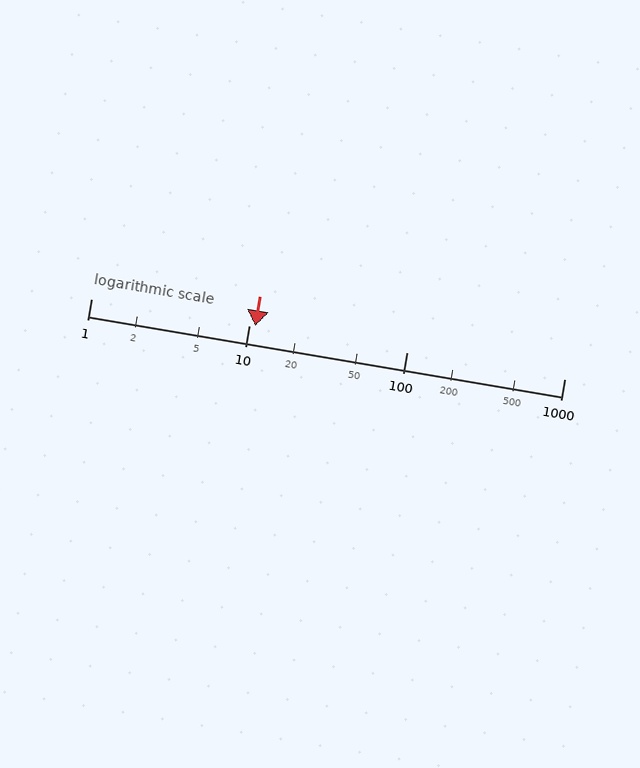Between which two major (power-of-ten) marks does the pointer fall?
The pointer is between 10 and 100.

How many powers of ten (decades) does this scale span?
The scale spans 3 decades, from 1 to 1000.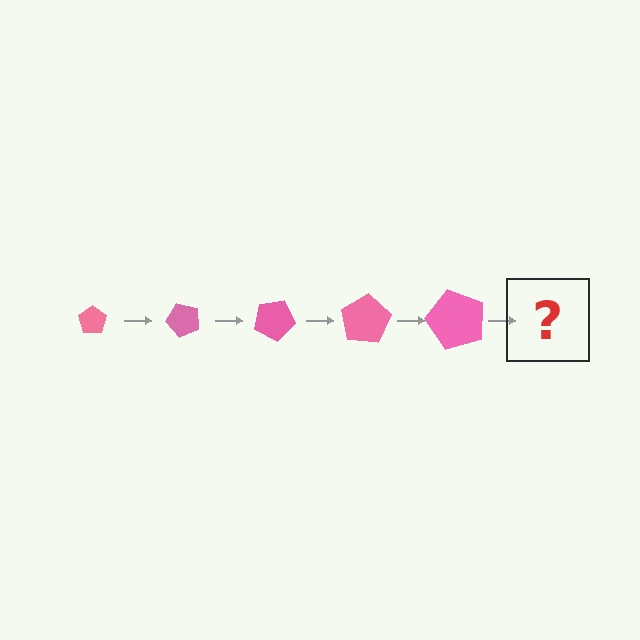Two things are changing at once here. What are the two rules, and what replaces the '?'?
The two rules are that the pentagon grows larger each step and it rotates 50 degrees each step. The '?' should be a pentagon, larger than the previous one and rotated 250 degrees from the start.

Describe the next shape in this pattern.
It should be a pentagon, larger than the previous one and rotated 250 degrees from the start.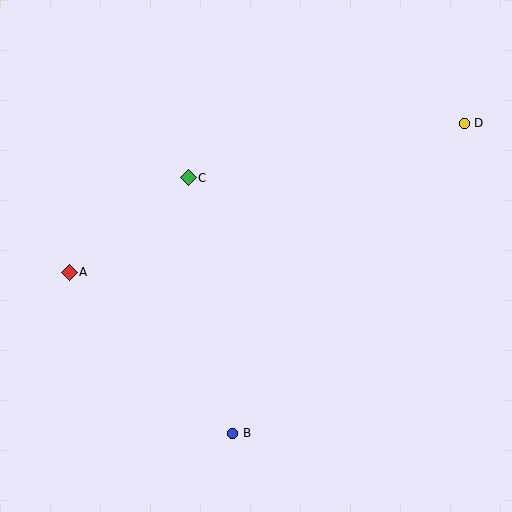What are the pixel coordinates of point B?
Point B is at (233, 433).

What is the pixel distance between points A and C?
The distance between A and C is 152 pixels.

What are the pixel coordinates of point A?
Point A is at (69, 272).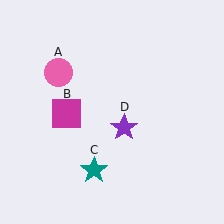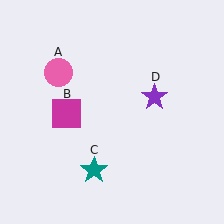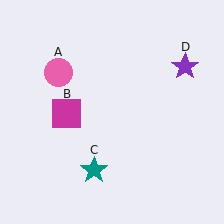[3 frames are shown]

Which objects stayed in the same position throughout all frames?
Pink circle (object A) and magenta square (object B) and teal star (object C) remained stationary.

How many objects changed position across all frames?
1 object changed position: purple star (object D).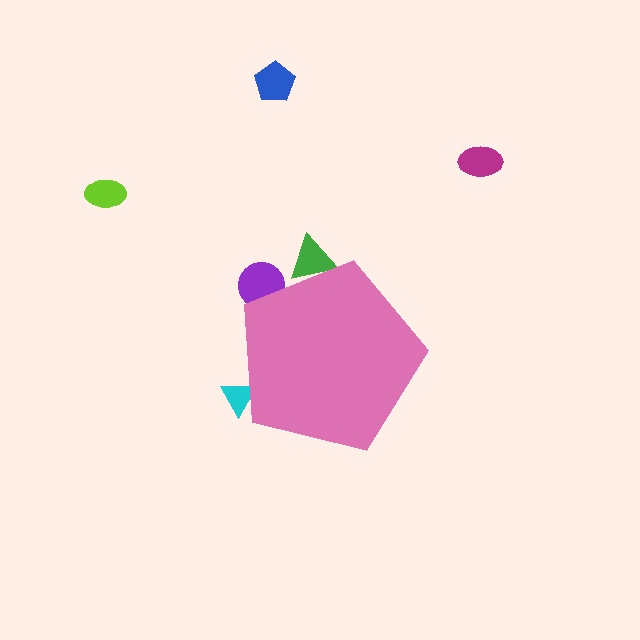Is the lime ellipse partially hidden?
No, the lime ellipse is fully visible.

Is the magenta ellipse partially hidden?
No, the magenta ellipse is fully visible.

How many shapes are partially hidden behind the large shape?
3 shapes are partially hidden.